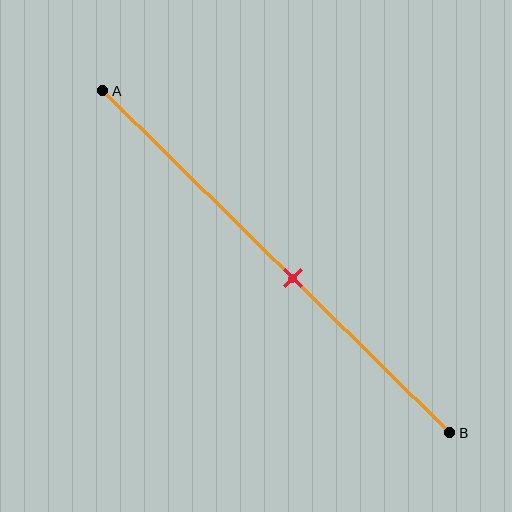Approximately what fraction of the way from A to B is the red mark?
The red mark is approximately 55% of the way from A to B.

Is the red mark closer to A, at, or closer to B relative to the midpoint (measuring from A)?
The red mark is closer to point B than the midpoint of segment AB.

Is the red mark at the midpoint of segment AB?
No, the mark is at about 55% from A, not at the 50% midpoint.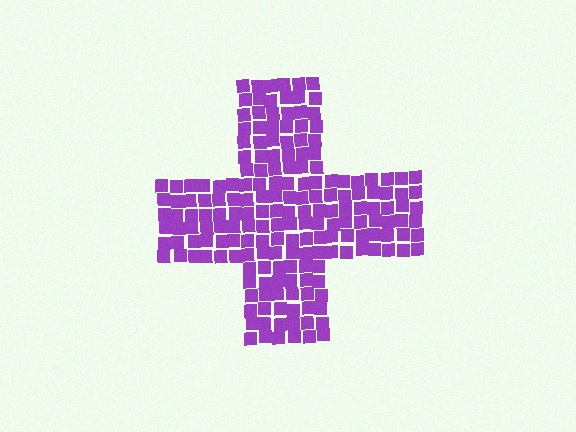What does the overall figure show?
The overall figure shows a cross.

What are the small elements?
The small elements are squares.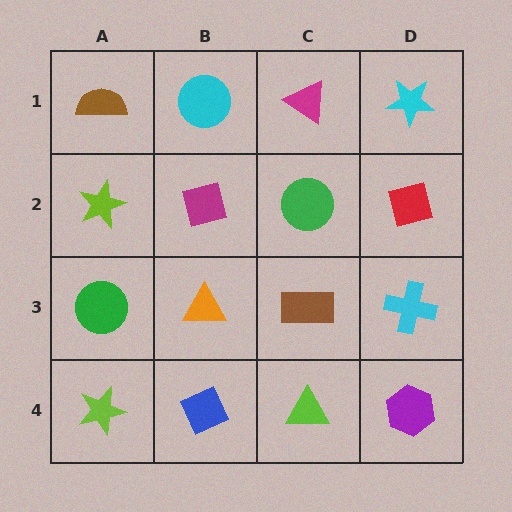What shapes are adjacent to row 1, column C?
A green circle (row 2, column C), a cyan circle (row 1, column B), a cyan star (row 1, column D).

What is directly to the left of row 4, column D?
A lime triangle.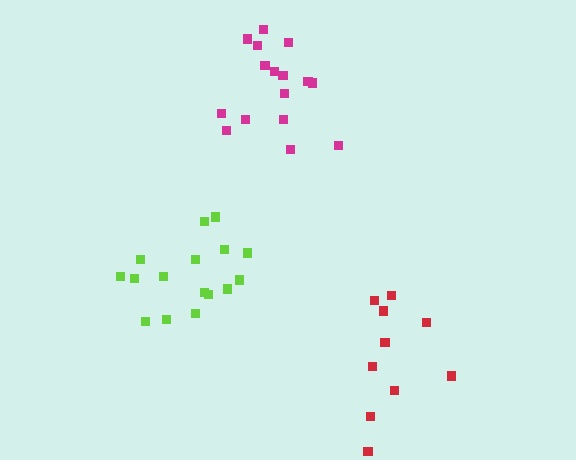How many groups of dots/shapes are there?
There are 3 groups.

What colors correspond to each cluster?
The clusters are colored: lime, magenta, red.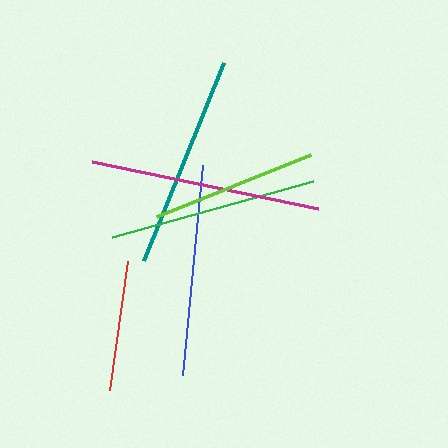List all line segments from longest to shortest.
From longest to shortest: magenta, teal, blue, green, lime, red.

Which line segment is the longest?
The magenta line is the longest at approximately 230 pixels.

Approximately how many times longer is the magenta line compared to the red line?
The magenta line is approximately 1.8 times the length of the red line.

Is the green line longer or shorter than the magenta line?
The magenta line is longer than the green line.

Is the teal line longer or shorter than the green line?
The teal line is longer than the green line.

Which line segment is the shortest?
The red line is the shortest at approximately 130 pixels.